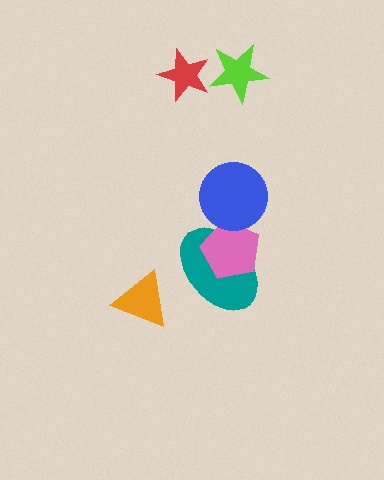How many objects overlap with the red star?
1 object overlaps with the red star.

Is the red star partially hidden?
Yes, it is partially covered by another shape.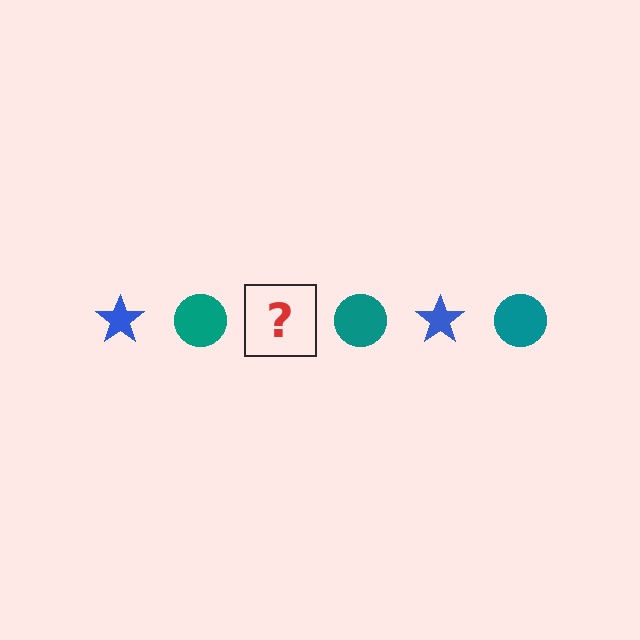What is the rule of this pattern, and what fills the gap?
The rule is that the pattern alternates between blue star and teal circle. The gap should be filled with a blue star.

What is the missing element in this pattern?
The missing element is a blue star.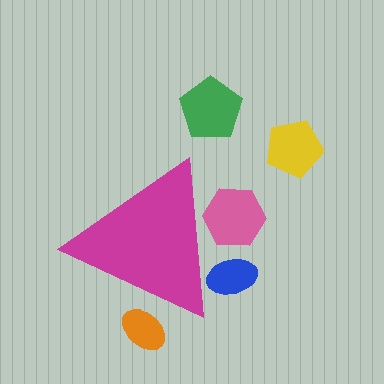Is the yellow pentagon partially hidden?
No, the yellow pentagon is fully visible.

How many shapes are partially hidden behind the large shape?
3 shapes are partially hidden.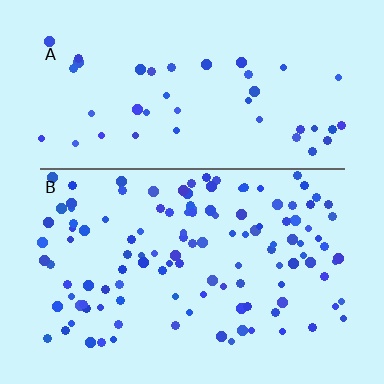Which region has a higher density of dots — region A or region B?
B (the bottom).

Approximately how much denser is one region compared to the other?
Approximately 2.7× — region B over region A.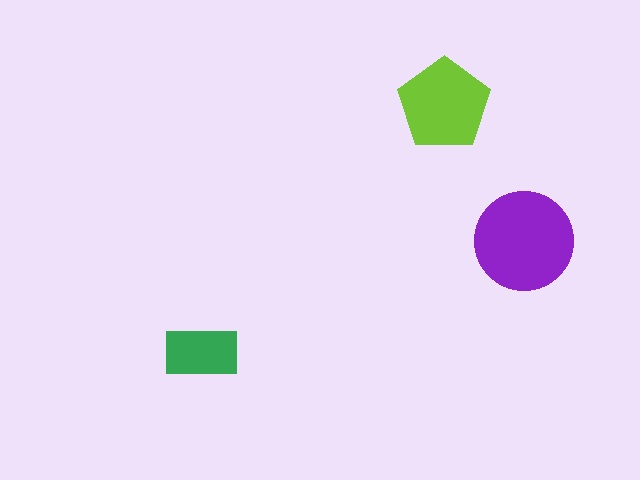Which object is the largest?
The purple circle.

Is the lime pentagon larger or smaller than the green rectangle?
Larger.